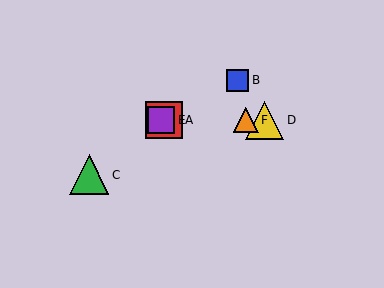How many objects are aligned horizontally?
4 objects (A, D, E, F) are aligned horizontally.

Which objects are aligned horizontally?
Objects A, D, E, F are aligned horizontally.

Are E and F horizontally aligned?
Yes, both are at y≈120.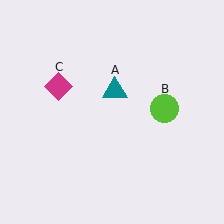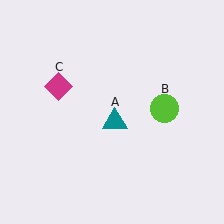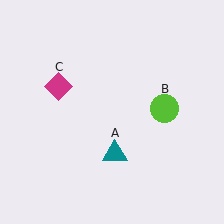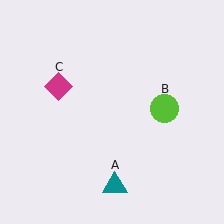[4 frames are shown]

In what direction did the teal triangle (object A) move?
The teal triangle (object A) moved down.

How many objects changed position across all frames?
1 object changed position: teal triangle (object A).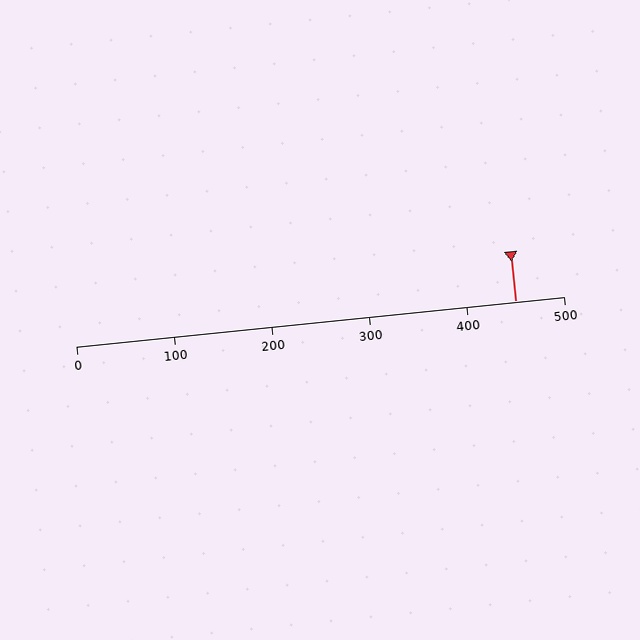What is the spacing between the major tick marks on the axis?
The major ticks are spaced 100 apart.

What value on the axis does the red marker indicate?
The marker indicates approximately 450.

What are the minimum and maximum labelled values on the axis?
The axis runs from 0 to 500.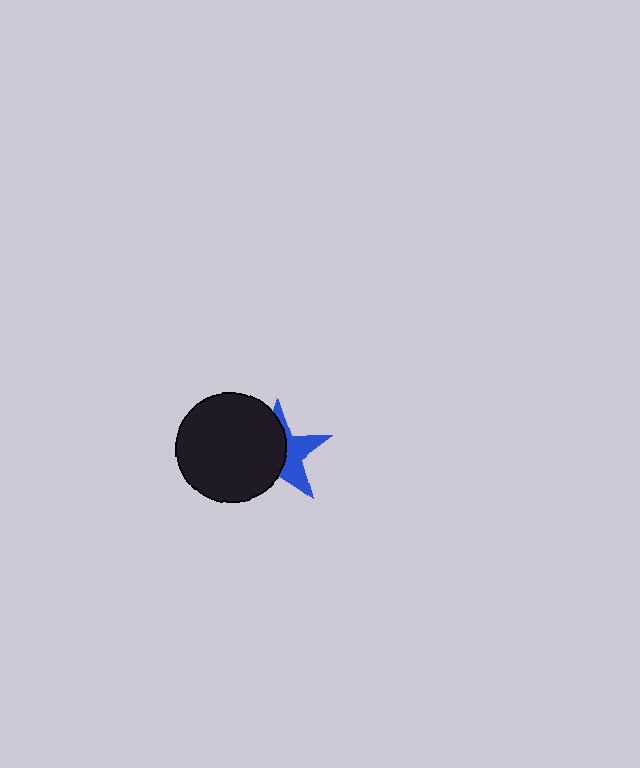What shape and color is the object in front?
The object in front is a black circle.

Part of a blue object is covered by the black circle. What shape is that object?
It is a star.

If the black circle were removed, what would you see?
You would see the complete blue star.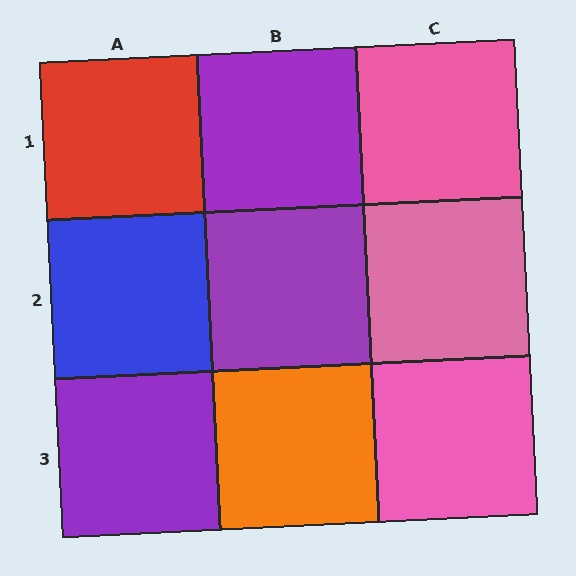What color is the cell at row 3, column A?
Purple.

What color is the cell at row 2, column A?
Blue.